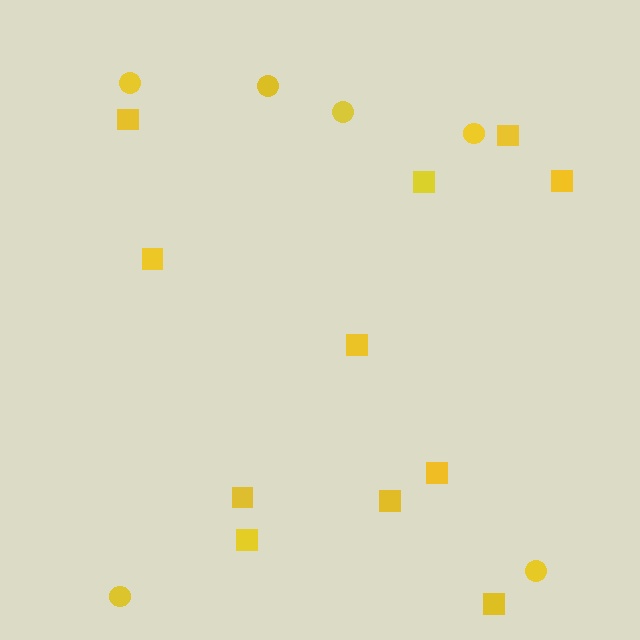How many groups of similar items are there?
There are 2 groups: one group of circles (6) and one group of squares (11).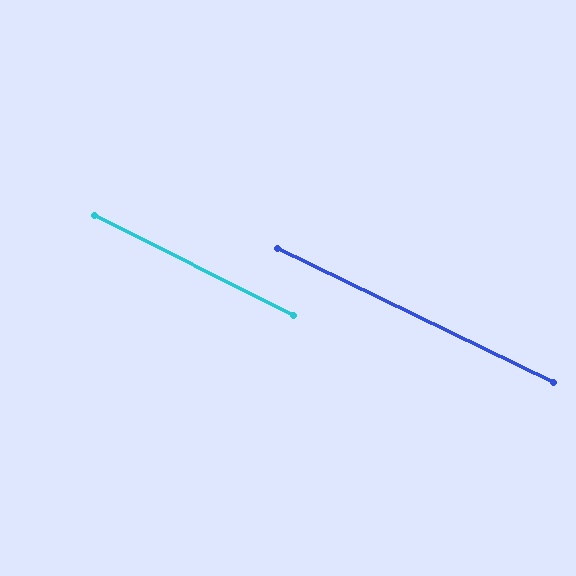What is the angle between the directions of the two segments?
Approximately 1 degree.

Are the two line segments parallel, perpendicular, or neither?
Parallel — their directions differ by only 0.6°.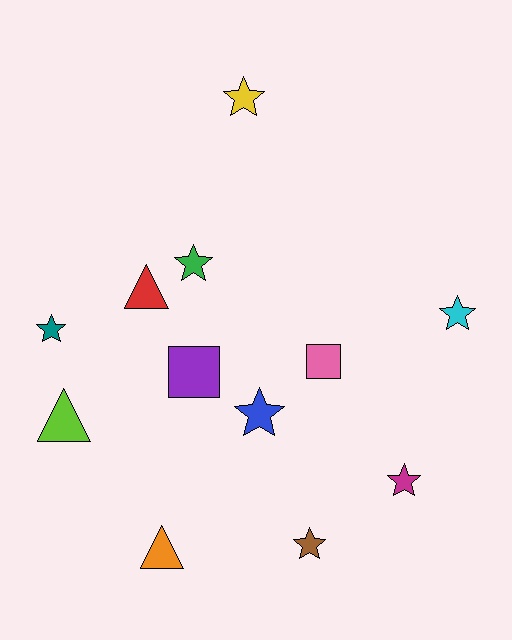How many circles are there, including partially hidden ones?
There are no circles.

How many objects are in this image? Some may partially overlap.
There are 12 objects.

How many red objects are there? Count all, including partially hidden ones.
There is 1 red object.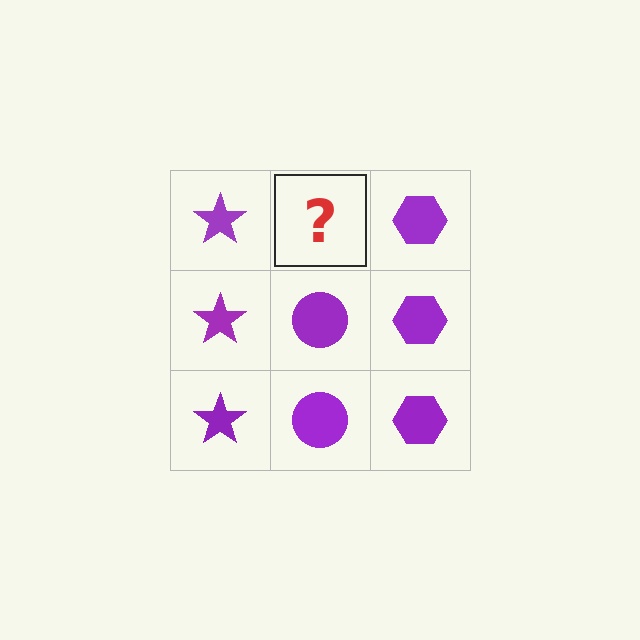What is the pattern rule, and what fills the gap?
The rule is that each column has a consistent shape. The gap should be filled with a purple circle.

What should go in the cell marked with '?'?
The missing cell should contain a purple circle.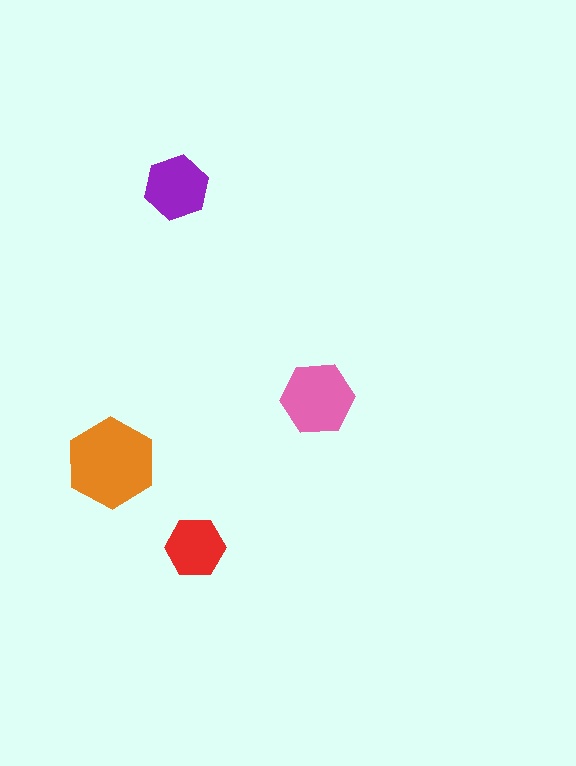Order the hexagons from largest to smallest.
the orange one, the pink one, the purple one, the red one.